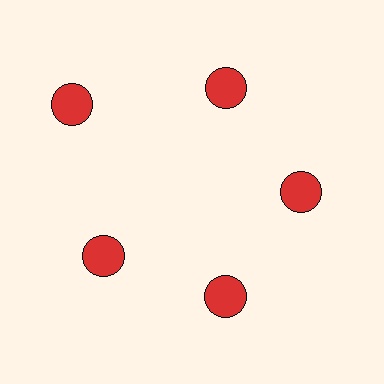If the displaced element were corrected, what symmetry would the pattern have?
It would have 5-fold rotational symmetry — the pattern would map onto itself every 72 degrees.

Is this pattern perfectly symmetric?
No. The 5 red circles are arranged in a ring, but one element near the 10 o'clock position is pushed outward from the center, breaking the 5-fold rotational symmetry.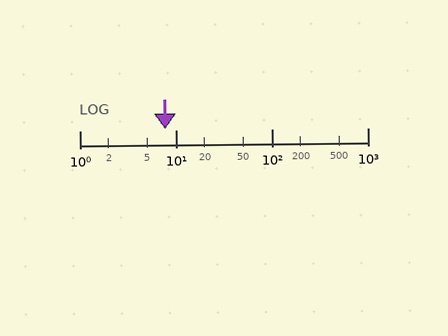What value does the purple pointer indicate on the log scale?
The pointer indicates approximately 7.7.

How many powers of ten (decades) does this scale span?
The scale spans 3 decades, from 1 to 1000.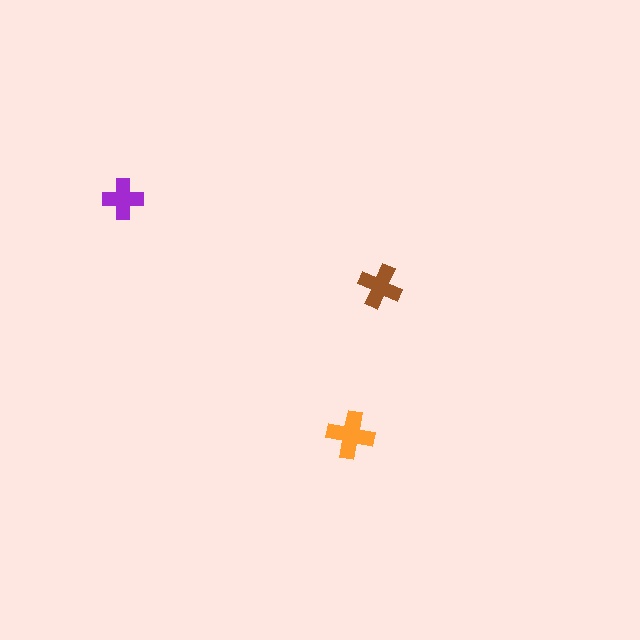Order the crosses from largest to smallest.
the orange one, the brown one, the purple one.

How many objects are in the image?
There are 3 objects in the image.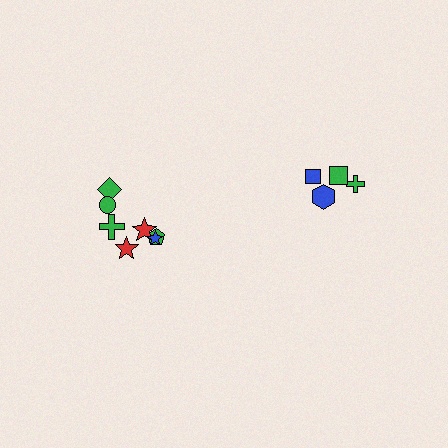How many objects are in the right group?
There are 4 objects.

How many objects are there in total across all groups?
There are 11 objects.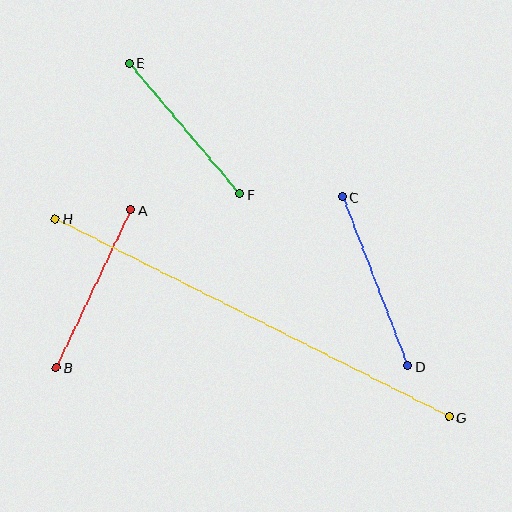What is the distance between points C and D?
The distance is approximately 181 pixels.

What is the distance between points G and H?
The distance is approximately 441 pixels.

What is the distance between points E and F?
The distance is approximately 171 pixels.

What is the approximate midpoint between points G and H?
The midpoint is at approximately (252, 318) pixels.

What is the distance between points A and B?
The distance is approximately 174 pixels.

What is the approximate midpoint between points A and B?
The midpoint is at approximately (93, 289) pixels.